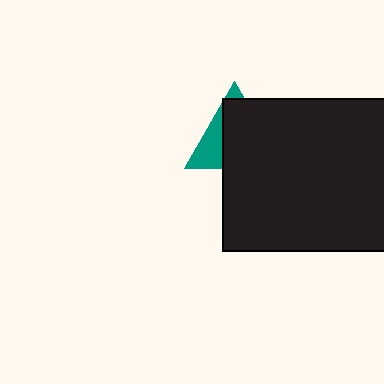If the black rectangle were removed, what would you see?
You would see the complete teal triangle.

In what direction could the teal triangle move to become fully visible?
The teal triangle could move toward the upper-left. That would shift it out from behind the black rectangle entirely.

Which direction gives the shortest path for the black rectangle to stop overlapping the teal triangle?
Moving toward the lower-right gives the shortest separation.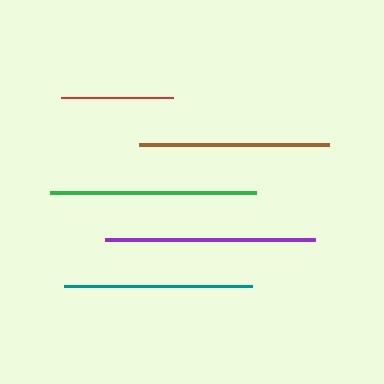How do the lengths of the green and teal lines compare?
The green and teal lines are approximately the same length.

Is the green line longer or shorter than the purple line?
The purple line is longer than the green line.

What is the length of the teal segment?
The teal segment is approximately 188 pixels long.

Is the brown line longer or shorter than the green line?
The green line is longer than the brown line.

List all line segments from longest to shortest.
From longest to shortest: purple, green, brown, teal, red.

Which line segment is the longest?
The purple line is the longest at approximately 210 pixels.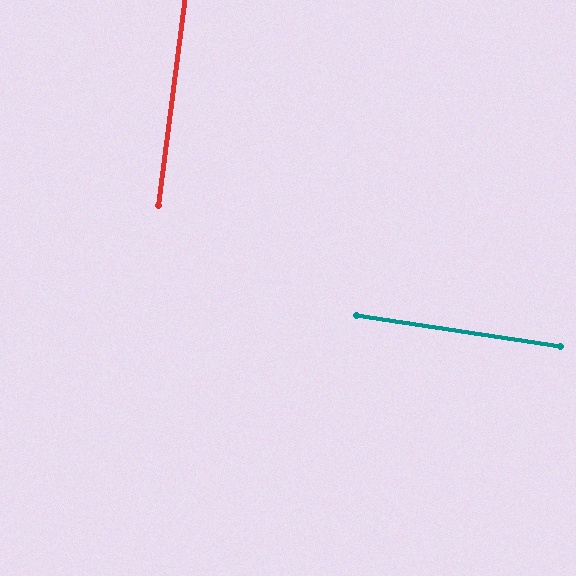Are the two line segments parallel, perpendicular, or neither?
Perpendicular — they meet at approximately 89°.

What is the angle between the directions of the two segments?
Approximately 89 degrees.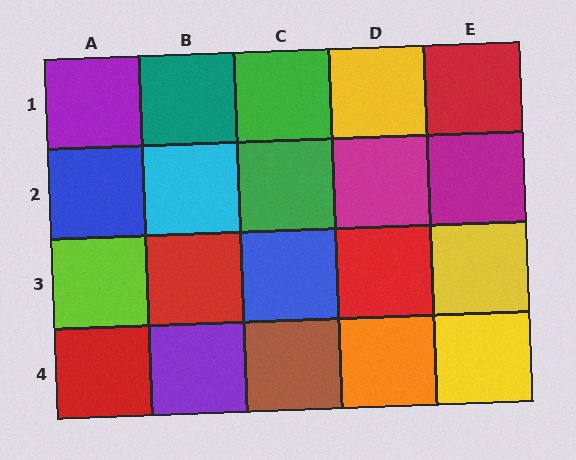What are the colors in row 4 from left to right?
Red, purple, brown, orange, yellow.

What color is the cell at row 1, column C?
Green.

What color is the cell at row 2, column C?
Green.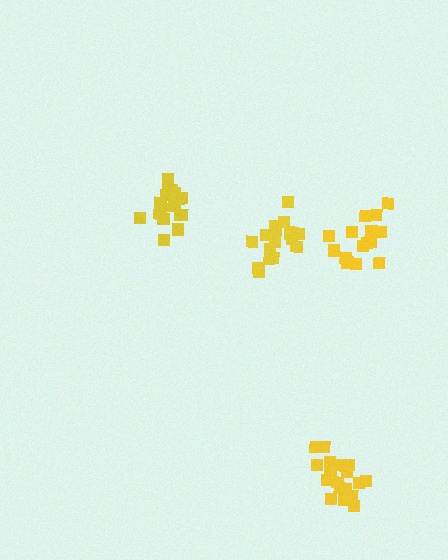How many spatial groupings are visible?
There are 4 spatial groupings.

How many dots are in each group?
Group 1: 17 dots, Group 2: 17 dots, Group 3: 21 dots, Group 4: 18 dots (73 total).